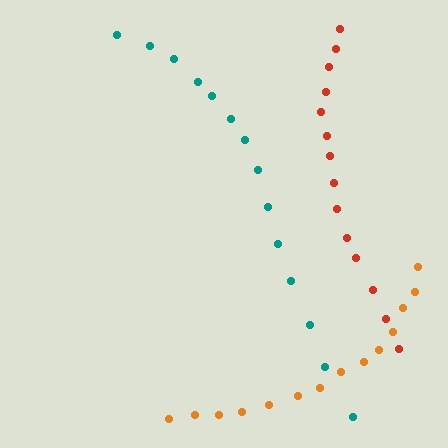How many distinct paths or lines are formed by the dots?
There are 3 distinct paths.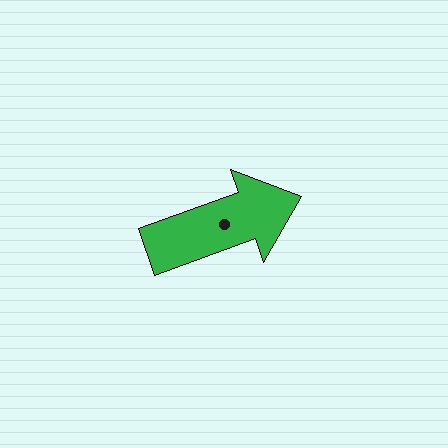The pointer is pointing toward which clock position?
Roughly 2 o'clock.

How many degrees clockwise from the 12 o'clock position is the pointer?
Approximately 70 degrees.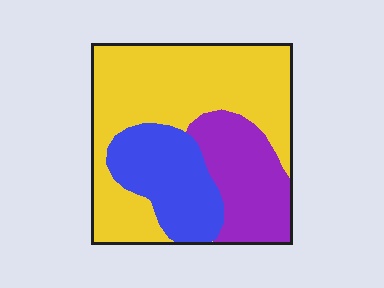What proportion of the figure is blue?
Blue covers roughly 25% of the figure.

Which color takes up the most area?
Yellow, at roughly 55%.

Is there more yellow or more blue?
Yellow.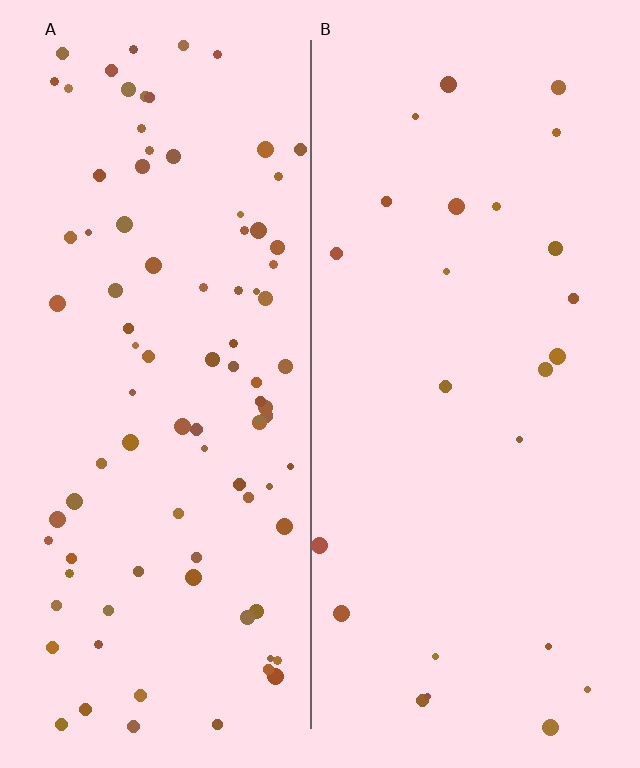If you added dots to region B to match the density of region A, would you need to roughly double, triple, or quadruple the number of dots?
Approximately quadruple.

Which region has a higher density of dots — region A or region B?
A (the left).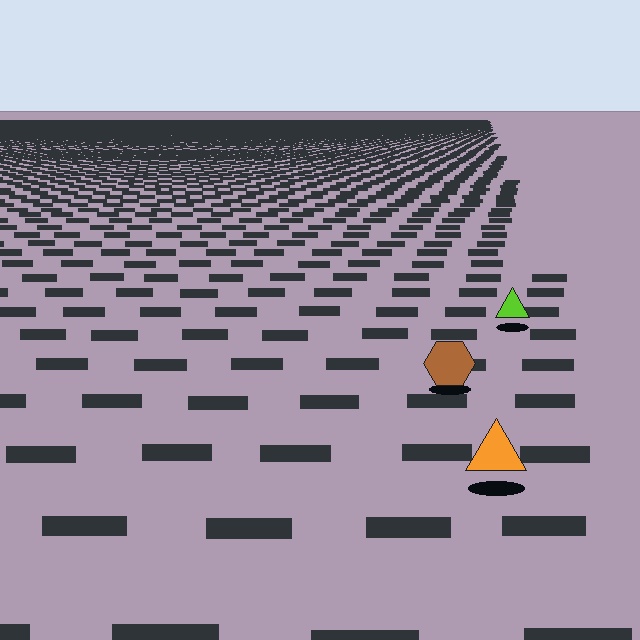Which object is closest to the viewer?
The orange triangle is closest. The texture marks near it are larger and more spread out.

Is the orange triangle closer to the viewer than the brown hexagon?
Yes. The orange triangle is closer — you can tell from the texture gradient: the ground texture is coarser near it.